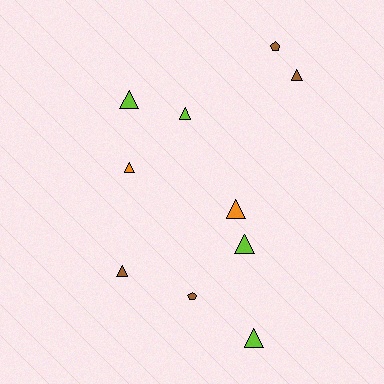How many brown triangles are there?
There are 2 brown triangles.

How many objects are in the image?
There are 10 objects.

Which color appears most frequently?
Brown, with 4 objects.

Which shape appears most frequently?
Triangle, with 8 objects.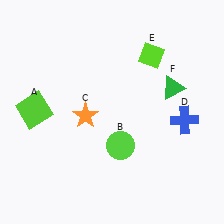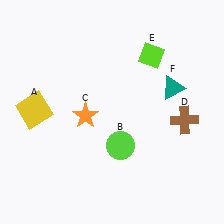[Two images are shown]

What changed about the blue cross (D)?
In Image 1, D is blue. In Image 2, it changed to brown.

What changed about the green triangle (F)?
In Image 1, F is green. In Image 2, it changed to teal.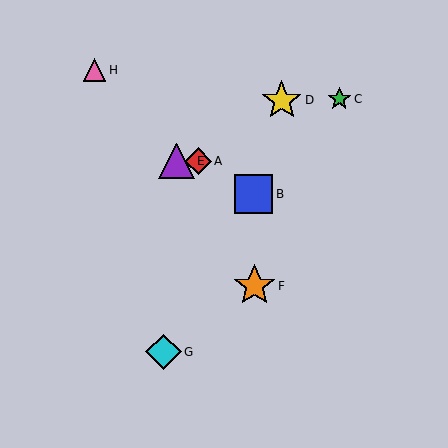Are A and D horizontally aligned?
No, A is at y≈161 and D is at y≈100.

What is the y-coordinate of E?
Object E is at y≈161.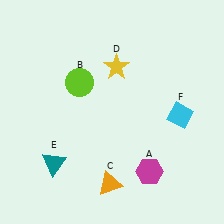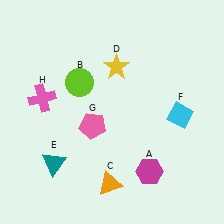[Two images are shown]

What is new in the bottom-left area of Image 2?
A pink pentagon (G) was added in the bottom-left area of Image 2.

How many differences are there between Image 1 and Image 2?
There are 2 differences between the two images.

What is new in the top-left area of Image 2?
A pink cross (H) was added in the top-left area of Image 2.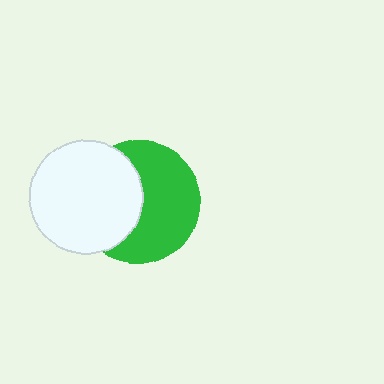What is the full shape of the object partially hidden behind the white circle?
The partially hidden object is a green circle.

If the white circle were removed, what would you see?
You would see the complete green circle.